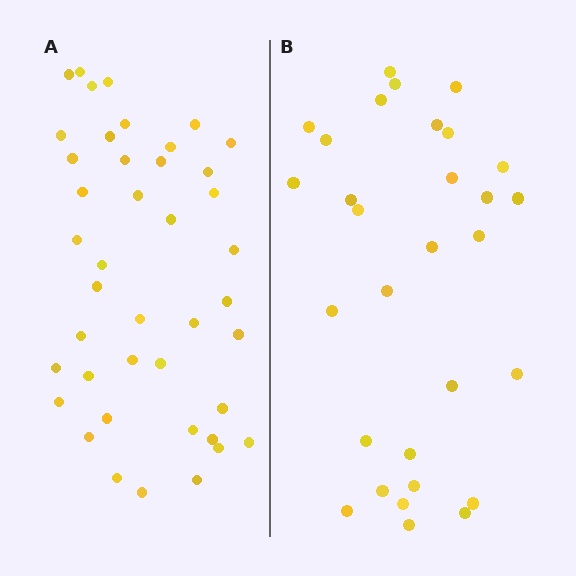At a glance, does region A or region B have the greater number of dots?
Region A (the left region) has more dots.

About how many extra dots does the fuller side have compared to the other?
Region A has roughly 12 or so more dots than region B.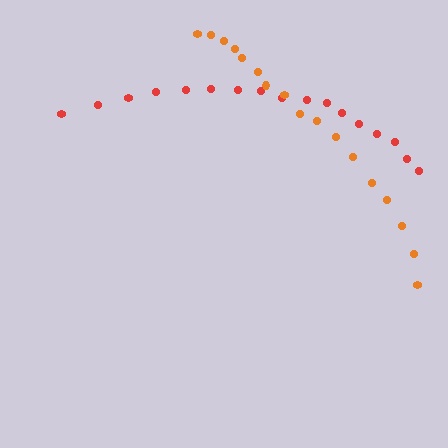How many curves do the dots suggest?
There are 2 distinct paths.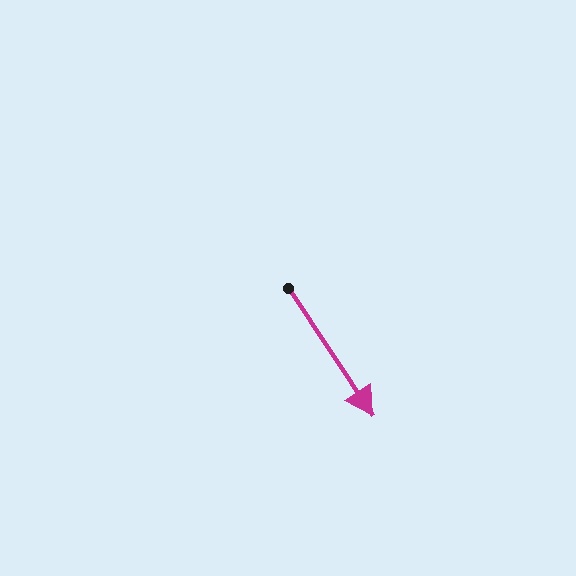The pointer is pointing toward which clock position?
Roughly 5 o'clock.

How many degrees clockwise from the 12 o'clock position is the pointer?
Approximately 146 degrees.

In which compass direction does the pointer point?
Southeast.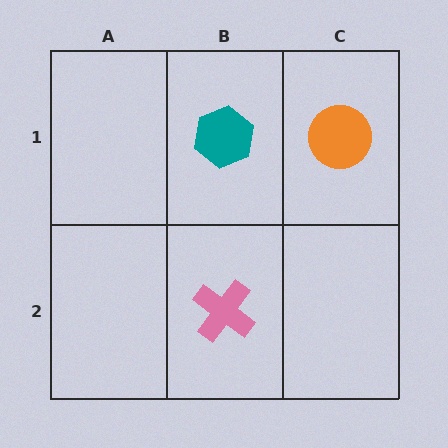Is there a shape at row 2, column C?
No, that cell is empty.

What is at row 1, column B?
A teal hexagon.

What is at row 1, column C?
An orange circle.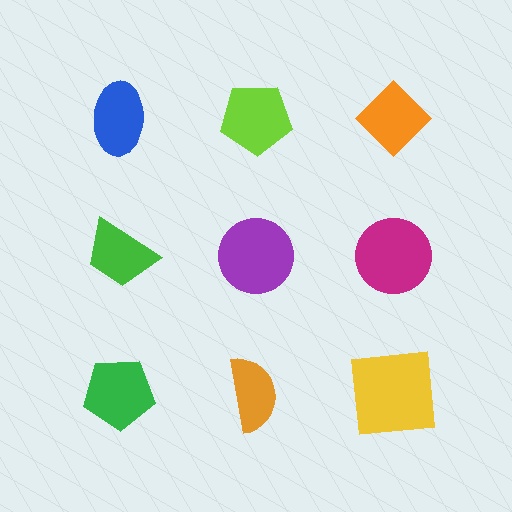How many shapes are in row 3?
3 shapes.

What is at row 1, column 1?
A blue ellipse.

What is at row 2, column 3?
A magenta circle.